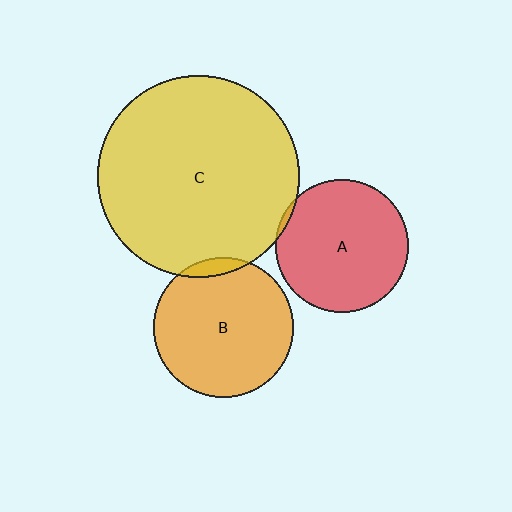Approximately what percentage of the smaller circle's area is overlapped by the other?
Approximately 5%.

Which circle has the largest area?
Circle C (yellow).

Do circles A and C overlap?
Yes.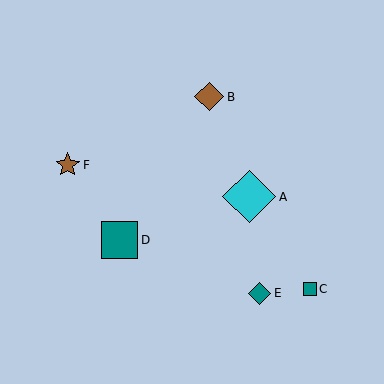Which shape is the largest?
The cyan diamond (labeled A) is the largest.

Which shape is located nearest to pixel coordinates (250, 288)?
The teal diamond (labeled E) at (259, 293) is nearest to that location.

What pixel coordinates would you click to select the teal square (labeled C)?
Click at (310, 289) to select the teal square C.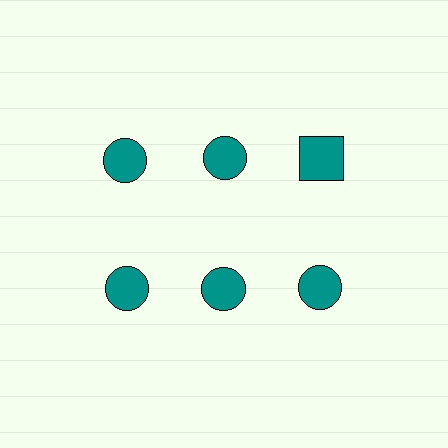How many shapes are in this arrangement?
There are 6 shapes arranged in a grid pattern.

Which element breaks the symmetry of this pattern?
The teal square in the top row, center column breaks the symmetry. All other shapes are teal circles.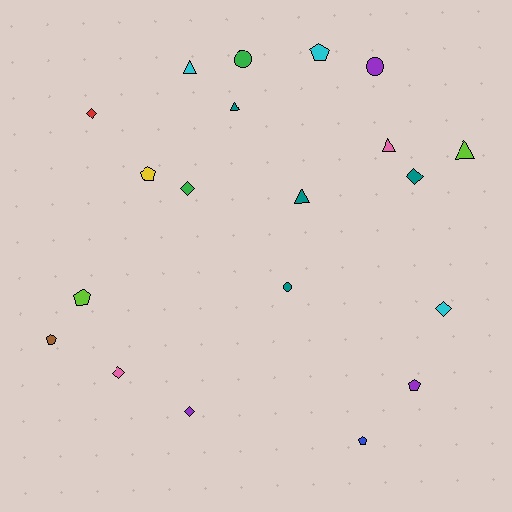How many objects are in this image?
There are 20 objects.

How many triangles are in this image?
There are 5 triangles.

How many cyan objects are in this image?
There are 3 cyan objects.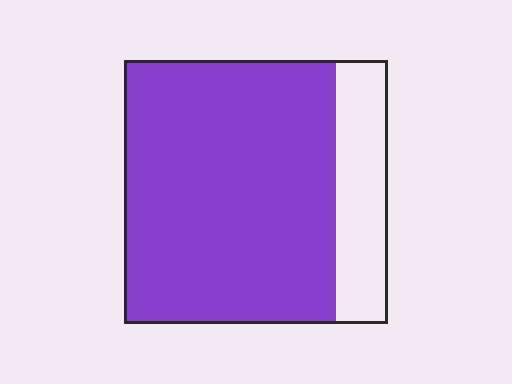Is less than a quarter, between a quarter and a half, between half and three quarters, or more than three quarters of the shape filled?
More than three quarters.